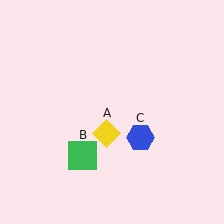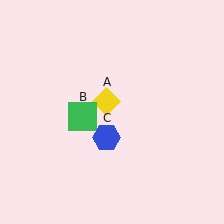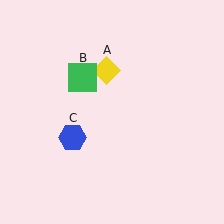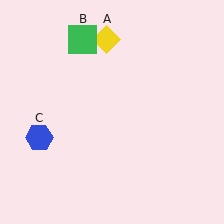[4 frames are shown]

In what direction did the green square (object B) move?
The green square (object B) moved up.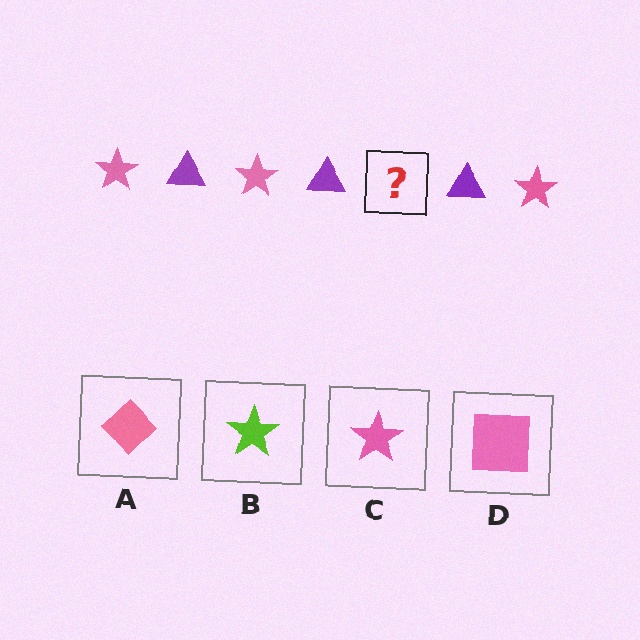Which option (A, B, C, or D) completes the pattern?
C.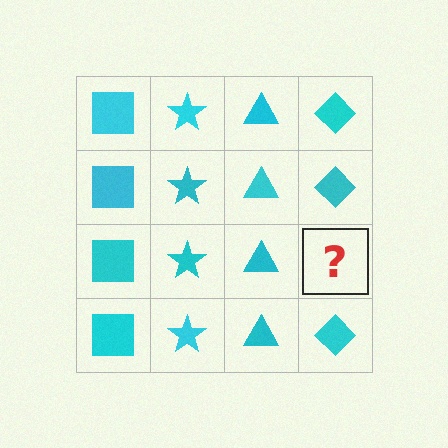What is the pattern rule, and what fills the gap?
The rule is that each column has a consistent shape. The gap should be filled with a cyan diamond.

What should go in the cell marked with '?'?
The missing cell should contain a cyan diamond.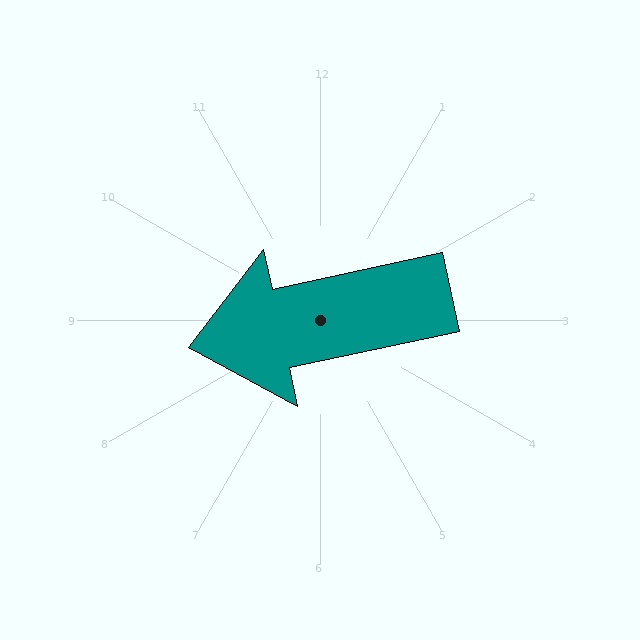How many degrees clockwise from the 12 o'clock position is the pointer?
Approximately 258 degrees.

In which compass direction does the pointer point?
West.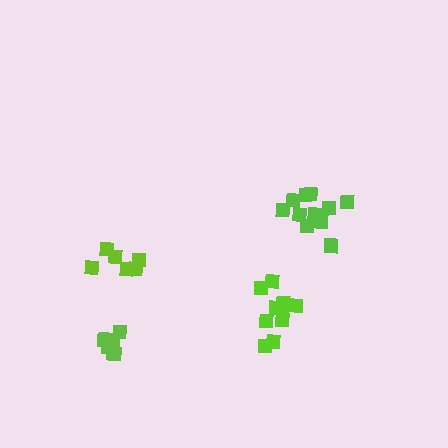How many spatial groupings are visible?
There are 4 spatial groupings.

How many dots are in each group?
Group 1: 6 dots, Group 2: 11 dots, Group 3: 6 dots, Group 4: 10 dots (33 total).